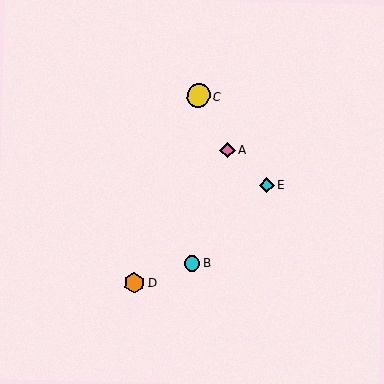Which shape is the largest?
The yellow circle (labeled C) is the largest.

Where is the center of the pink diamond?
The center of the pink diamond is at (228, 150).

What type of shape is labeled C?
Shape C is a yellow circle.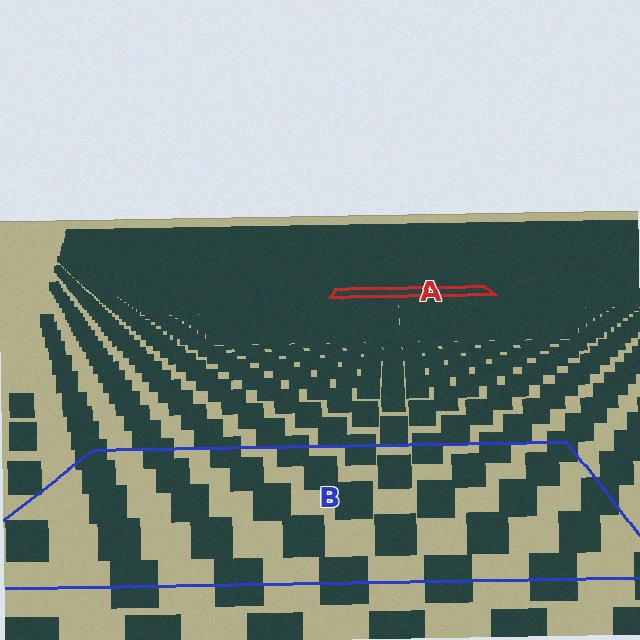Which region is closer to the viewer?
Region B is closer. The texture elements there are larger and more spread out.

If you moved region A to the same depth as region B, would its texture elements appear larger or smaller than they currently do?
They would appear larger. At a closer depth, the same texture elements are projected at a bigger on-screen size.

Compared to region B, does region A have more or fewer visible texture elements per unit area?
Region A has more texture elements per unit area — they are packed more densely because it is farther away.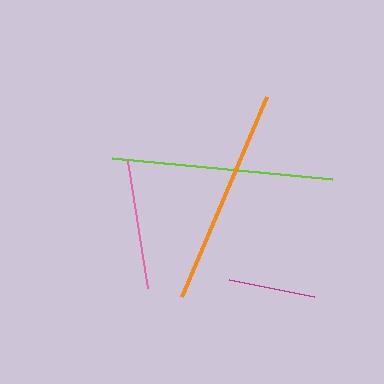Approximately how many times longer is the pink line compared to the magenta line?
The pink line is approximately 1.5 times the length of the magenta line.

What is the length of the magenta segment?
The magenta segment is approximately 86 pixels long.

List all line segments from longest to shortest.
From longest to shortest: lime, orange, pink, magenta.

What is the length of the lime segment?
The lime segment is approximately 220 pixels long.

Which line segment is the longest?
The lime line is the longest at approximately 220 pixels.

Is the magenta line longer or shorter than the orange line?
The orange line is longer than the magenta line.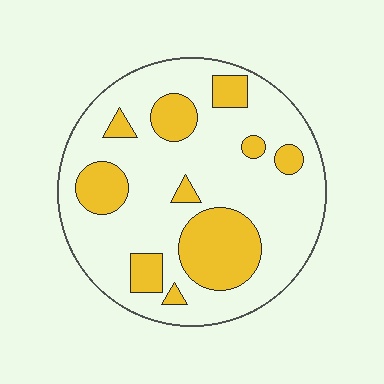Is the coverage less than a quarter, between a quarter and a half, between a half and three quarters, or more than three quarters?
Between a quarter and a half.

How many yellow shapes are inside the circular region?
10.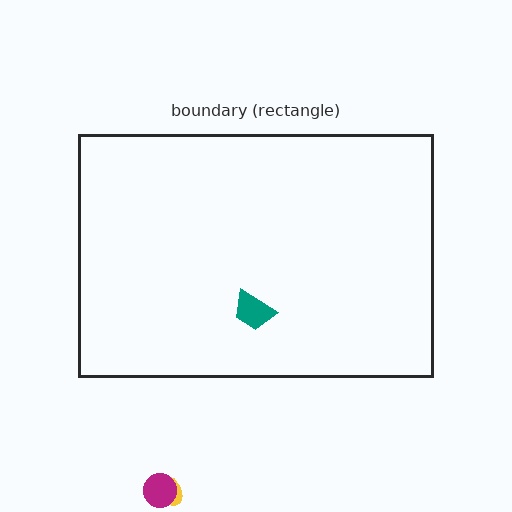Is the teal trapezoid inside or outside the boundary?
Inside.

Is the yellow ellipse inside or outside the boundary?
Outside.